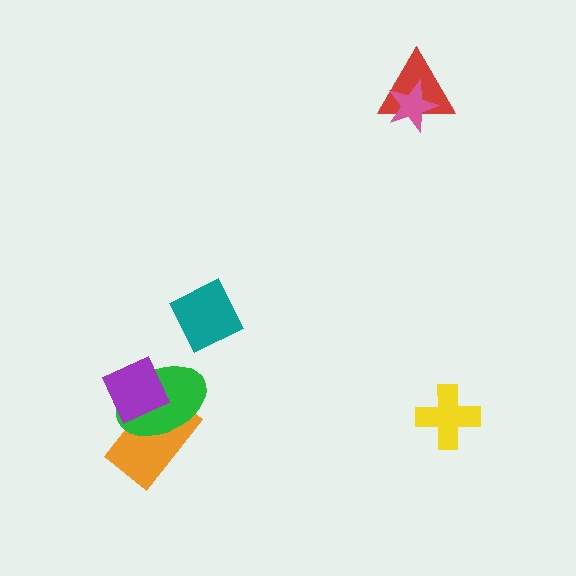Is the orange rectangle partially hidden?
Yes, it is partially covered by another shape.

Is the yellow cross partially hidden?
No, no other shape covers it.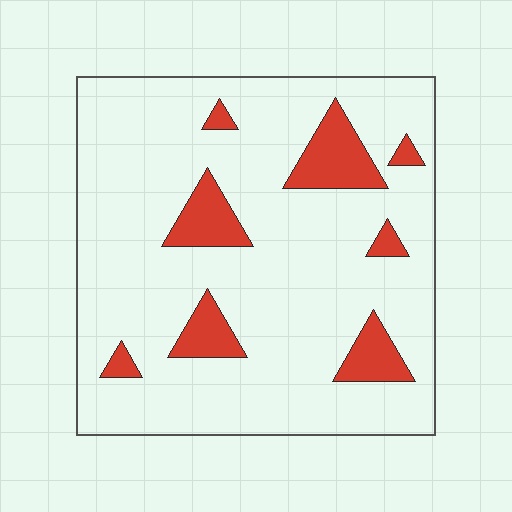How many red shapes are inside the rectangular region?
8.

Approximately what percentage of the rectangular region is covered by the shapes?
Approximately 15%.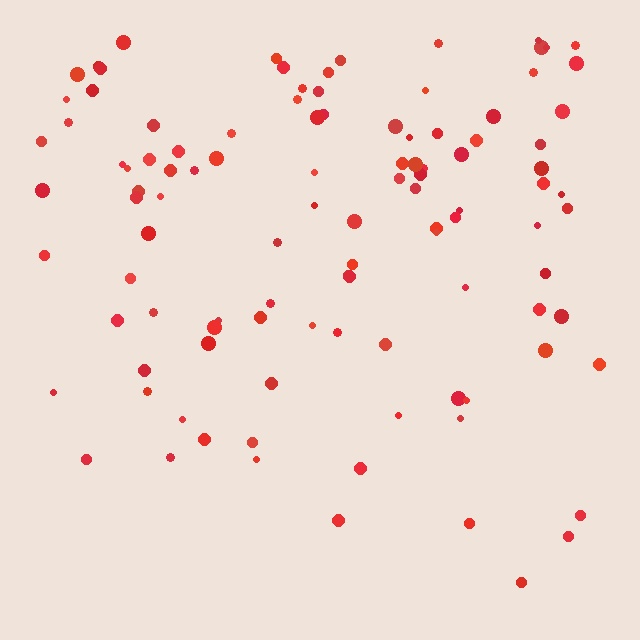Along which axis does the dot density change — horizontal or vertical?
Vertical.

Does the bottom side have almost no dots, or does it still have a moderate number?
Still a moderate number, just noticeably fewer than the top.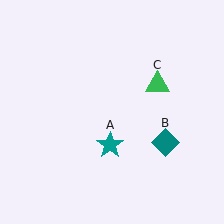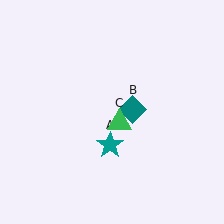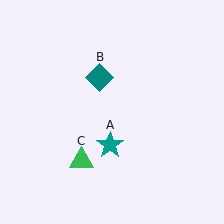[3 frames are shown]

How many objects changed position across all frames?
2 objects changed position: teal diamond (object B), green triangle (object C).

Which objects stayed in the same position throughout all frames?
Teal star (object A) remained stationary.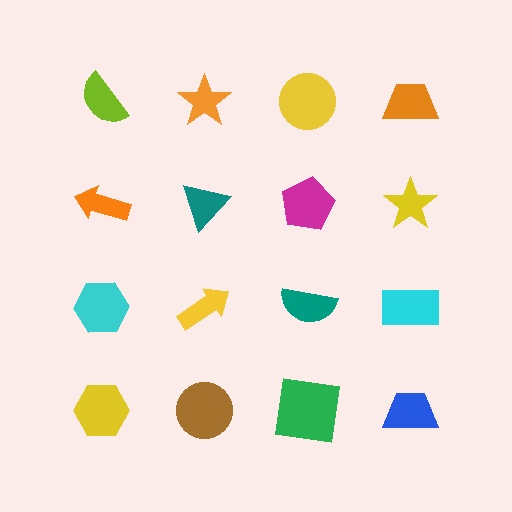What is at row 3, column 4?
A cyan rectangle.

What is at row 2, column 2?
A teal triangle.